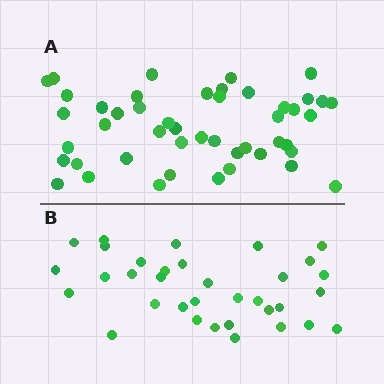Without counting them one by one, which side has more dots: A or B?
Region A (the top region) has more dots.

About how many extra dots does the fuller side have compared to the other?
Region A has approximately 15 more dots than region B.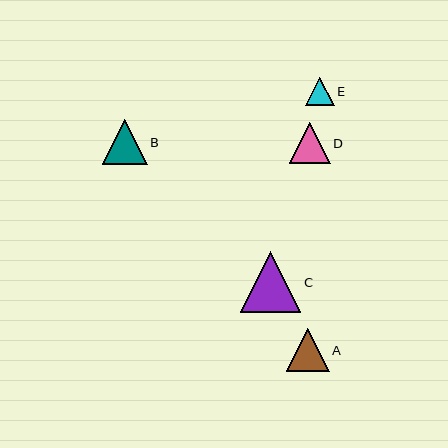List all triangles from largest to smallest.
From largest to smallest: C, B, A, D, E.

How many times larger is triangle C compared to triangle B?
Triangle C is approximately 1.4 times the size of triangle B.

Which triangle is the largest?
Triangle C is the largest with a size of approximately 61 pixels.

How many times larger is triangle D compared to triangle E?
Triangle D is approximately 1.5 times the size of triangle E.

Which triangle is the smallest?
Triangle E is the smallest with a size of approximately 28 pixels.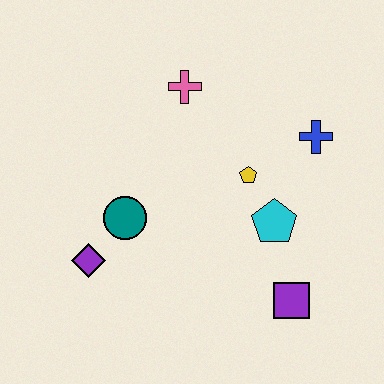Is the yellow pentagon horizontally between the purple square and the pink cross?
Yes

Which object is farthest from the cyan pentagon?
The purple diamond is farthest from the cyan pentagon.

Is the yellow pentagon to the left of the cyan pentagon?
Yes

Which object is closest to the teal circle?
The purple diamond is closest to the teal circle.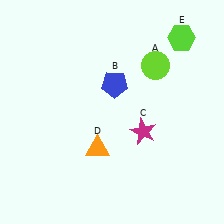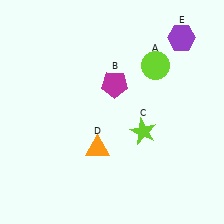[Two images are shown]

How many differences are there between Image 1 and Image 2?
There are 3 differences between the two images.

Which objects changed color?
B changed from blue to magenta. C changed from magenta to lime. E changed from lime to purple.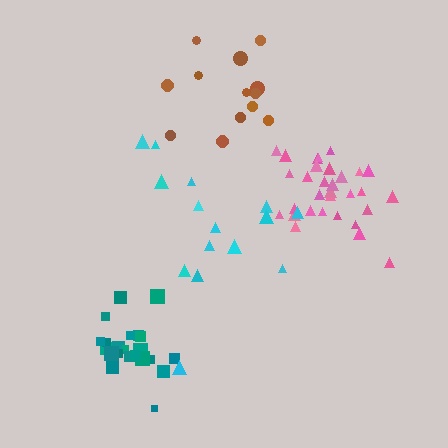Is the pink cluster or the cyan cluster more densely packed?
Pink.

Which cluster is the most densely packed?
Pink.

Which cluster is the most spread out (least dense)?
Cyan.